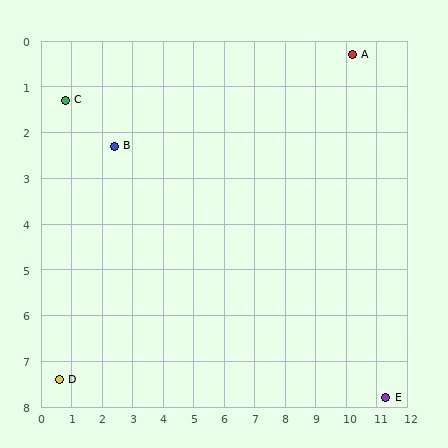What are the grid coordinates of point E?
Point E is at approximately (11.3, 7.8).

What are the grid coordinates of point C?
Point C is at approximately (0.8, 1.3).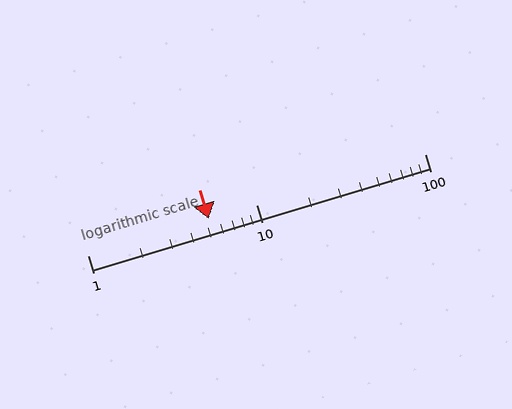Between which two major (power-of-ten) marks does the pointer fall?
The pointer is between 1 and 10.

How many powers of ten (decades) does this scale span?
The scale spans 2 decades, from 1 to 100.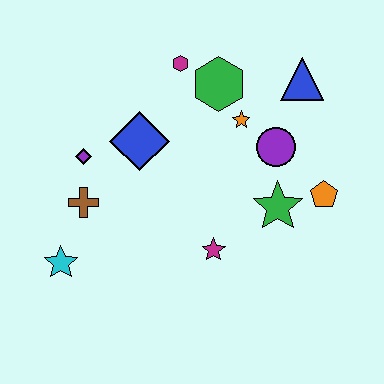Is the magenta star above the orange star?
No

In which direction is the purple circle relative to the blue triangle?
The purple circle is below the blue triangle.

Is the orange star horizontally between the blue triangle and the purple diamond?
Yes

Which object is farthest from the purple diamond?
The orange pentagon is farthest from the purple diamond.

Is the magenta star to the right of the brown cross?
Yes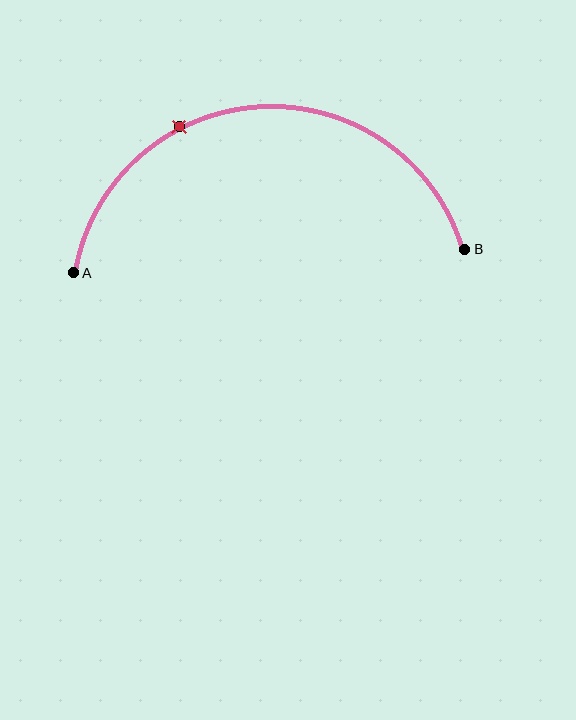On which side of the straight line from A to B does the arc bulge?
The arc bulges above the straight line connecting A and B.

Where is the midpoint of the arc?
The arc midpoint is the point on the curve farthest from the straight line joining A and B. It sits above that line.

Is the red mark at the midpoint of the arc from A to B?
No. The red mark lies on the arc but is closer to endpoint A. The arc midpoint would be at the point on the curve equidistant along the arc from both A and B.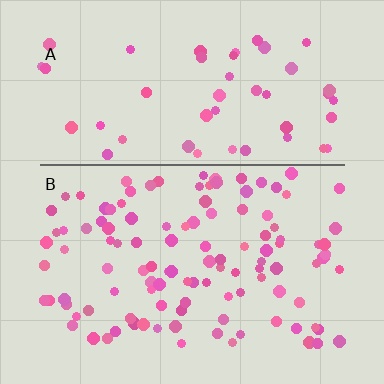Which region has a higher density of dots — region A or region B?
B (the bottom).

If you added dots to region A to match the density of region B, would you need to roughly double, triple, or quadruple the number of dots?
Approximately double.